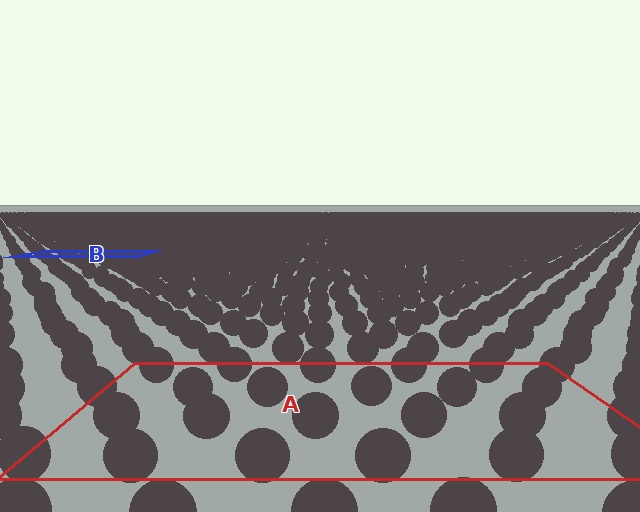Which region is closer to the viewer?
Region A is closer. The texture elements there are larger and more spread out.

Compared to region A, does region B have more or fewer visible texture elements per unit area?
Region B has more texture elements per unit area — they are packed more densely because it is farther away.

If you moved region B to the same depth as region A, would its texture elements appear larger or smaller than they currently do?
They would appear larger. At a closer depth, the same texture elements are projected at a bigger on-screen size.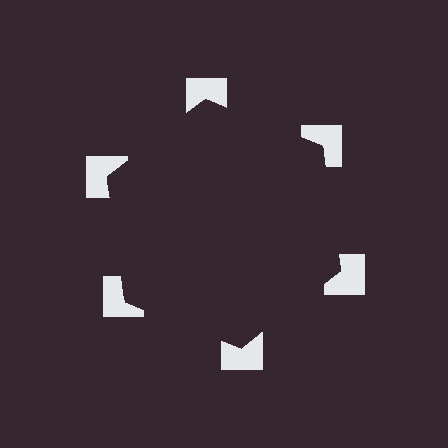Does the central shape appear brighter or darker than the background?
It typically appears slightly darker than the background, even though no actual brightness change is drawn.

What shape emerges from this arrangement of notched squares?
An illusory hexagon — its edges are inferred from the aligned wedge cuts in the notched squares, not physically drawn.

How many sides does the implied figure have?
6 sides.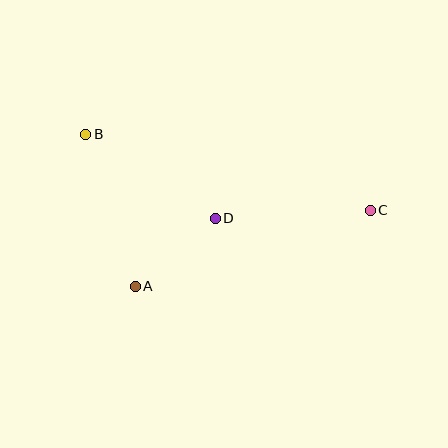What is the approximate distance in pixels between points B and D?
The distance between B and D is approximately 154 pixels.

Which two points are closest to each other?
Points A and D are closest to each other.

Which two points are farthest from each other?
Points B and C are farthest from each other.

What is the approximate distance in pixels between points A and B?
The distance between A and B is approximately 160 pixels.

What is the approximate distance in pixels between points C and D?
The distance between C and D is approximately 155 pixels.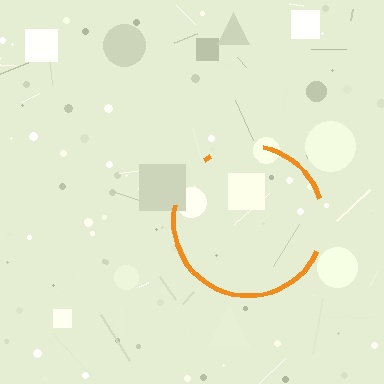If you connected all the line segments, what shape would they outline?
They would outline a circle.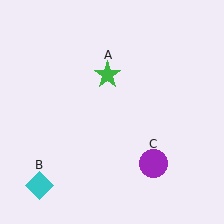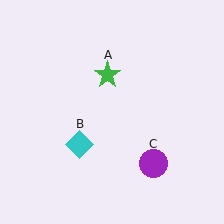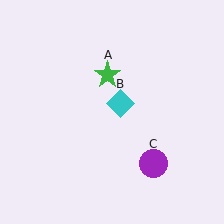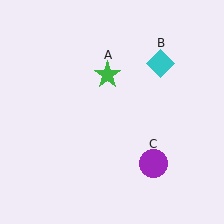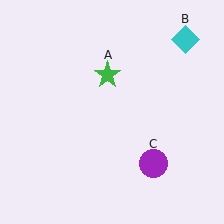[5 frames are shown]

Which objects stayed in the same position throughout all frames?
Green star (object A) and purple circle (object C) remained stationary.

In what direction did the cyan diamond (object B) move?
The cyan diamond (object B) moved up and to the right.